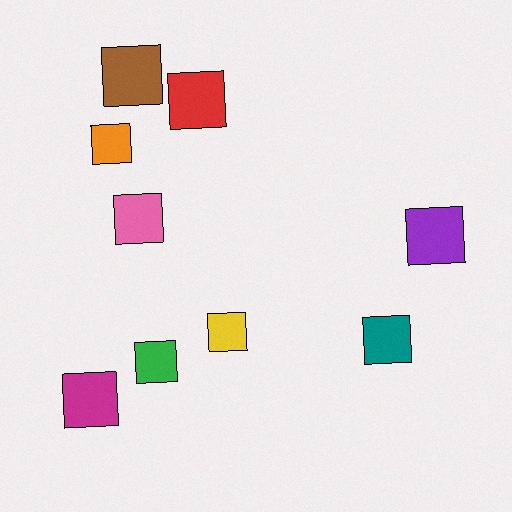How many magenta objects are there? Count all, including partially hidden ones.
There is 1 magenta object.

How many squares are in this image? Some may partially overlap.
There are 9 squares.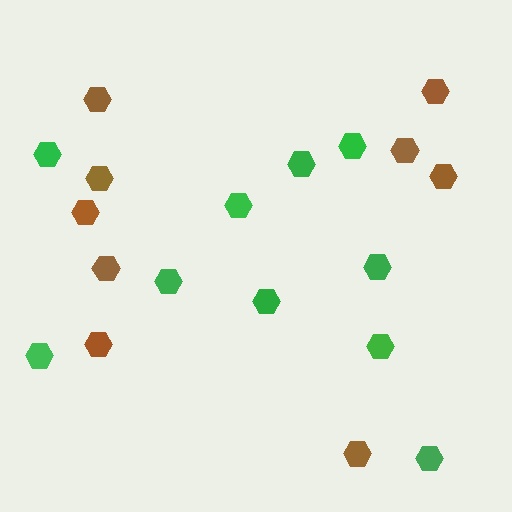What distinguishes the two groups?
There are 2 groups: one group of green hexagons (10) and one group of brown hexagons (9).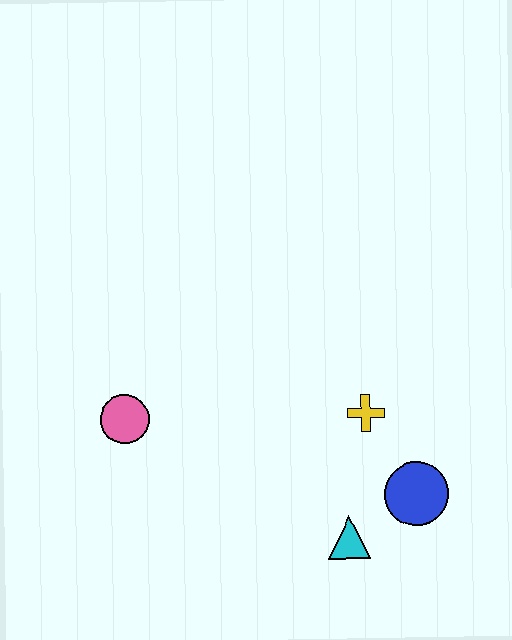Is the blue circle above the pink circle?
No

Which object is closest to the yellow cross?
The blue circle is closest to the yellow cross.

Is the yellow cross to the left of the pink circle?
No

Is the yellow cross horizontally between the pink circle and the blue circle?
Yes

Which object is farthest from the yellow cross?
The pink circle is farthest from the yellow cross.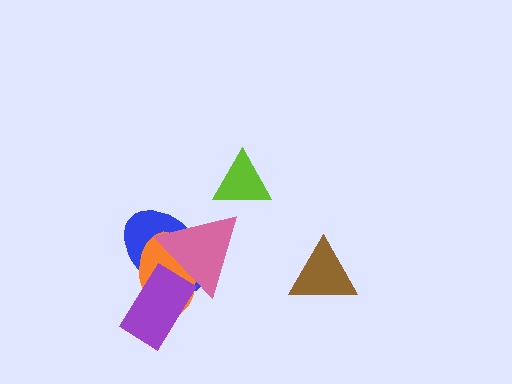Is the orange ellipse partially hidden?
Yes, it is partially covered by another shape.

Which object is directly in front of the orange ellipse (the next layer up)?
The pink triangle is directly in front of the orange ellipse.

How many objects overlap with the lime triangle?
0 objects overlap with the lime triangle.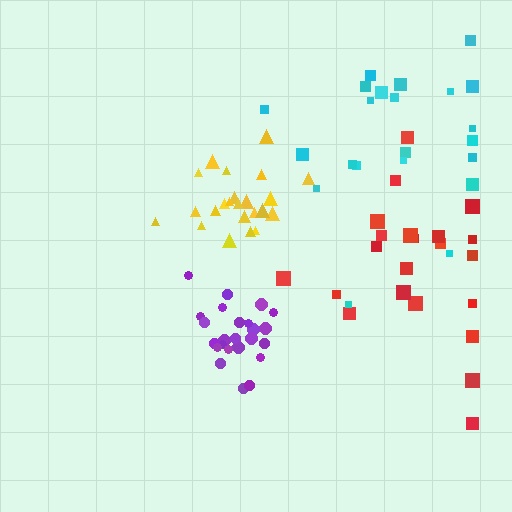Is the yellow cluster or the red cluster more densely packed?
Yellow.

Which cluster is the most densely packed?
Purple.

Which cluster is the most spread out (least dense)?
Cyan.